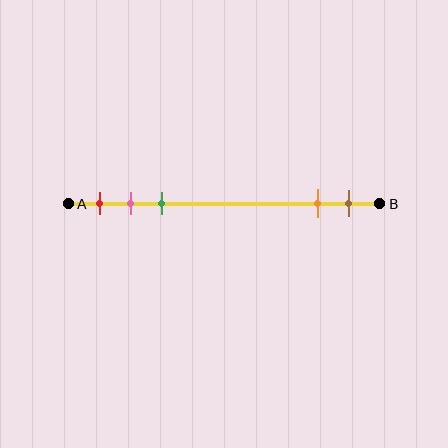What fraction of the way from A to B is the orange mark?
The orange mark is approximately 80% (0.8) of the way from A to B.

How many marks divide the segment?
There are 5 marks dividing the segment.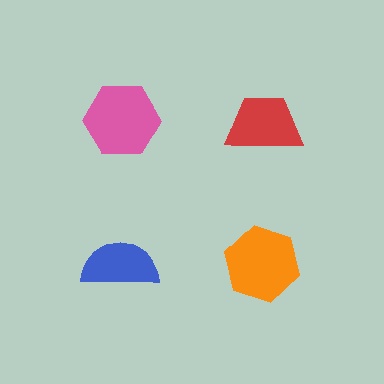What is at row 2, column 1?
A blue semicircle.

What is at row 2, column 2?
An orange hexagon.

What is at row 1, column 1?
A pink hexagon.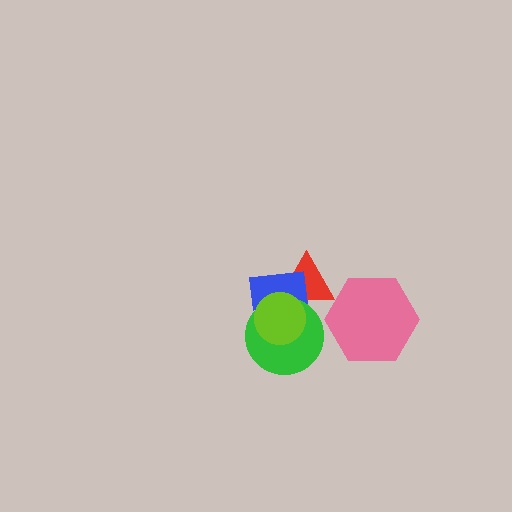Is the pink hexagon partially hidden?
No, no other shape covers it.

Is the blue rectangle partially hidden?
Yes, it is partially covered by another shape.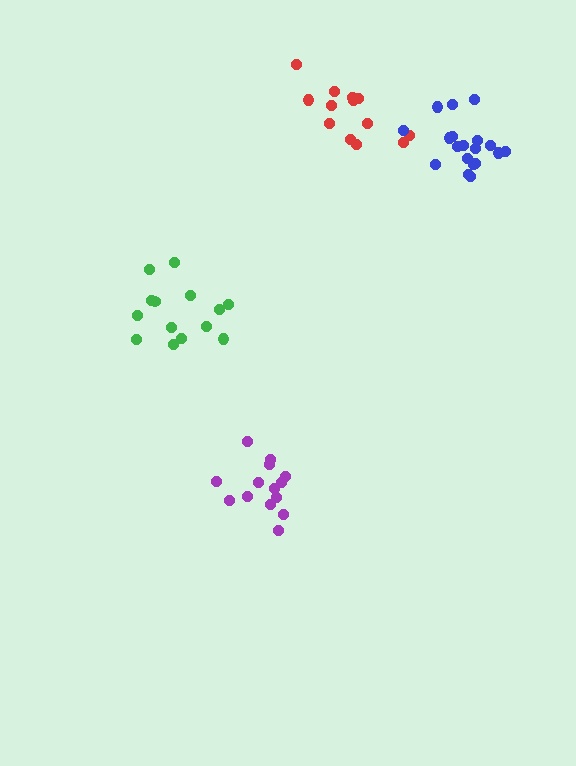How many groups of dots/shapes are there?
There are 4 groups.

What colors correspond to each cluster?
The clusters are colored: purple, green, red, blue.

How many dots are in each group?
Group 1: 14 dots, Group 2: 14 dots, Group 3: 13 dots, Group 4: 19 dots (60 total).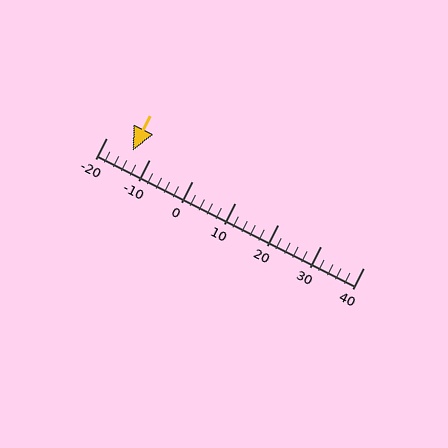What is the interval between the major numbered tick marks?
The major tick marks are spaced 10 units apart.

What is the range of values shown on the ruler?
The ruler shows values from -20 to 40.